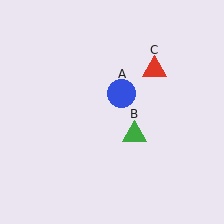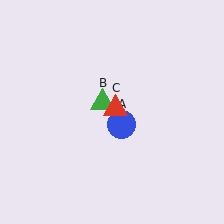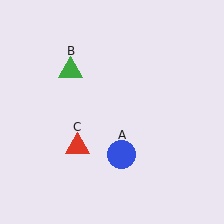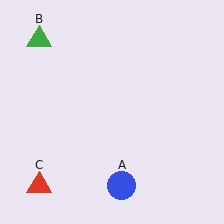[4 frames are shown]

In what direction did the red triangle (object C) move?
The red triangle (object C) moved down and to the left.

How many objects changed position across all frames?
3 objects changed position: blue circle (object A), green triangle (object B), red triangle (object C).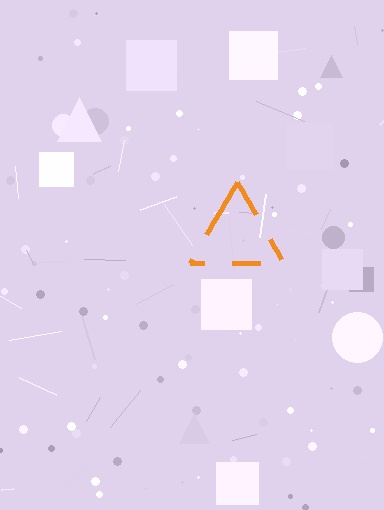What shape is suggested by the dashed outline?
The dashed outline suggests a triangle.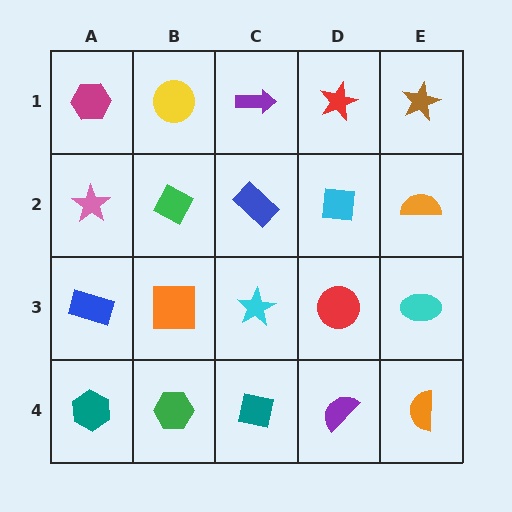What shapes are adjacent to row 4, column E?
A cyan ellipse (row 3, column E), a purple semicircle (row 4, column D).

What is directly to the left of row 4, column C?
A green hexagon.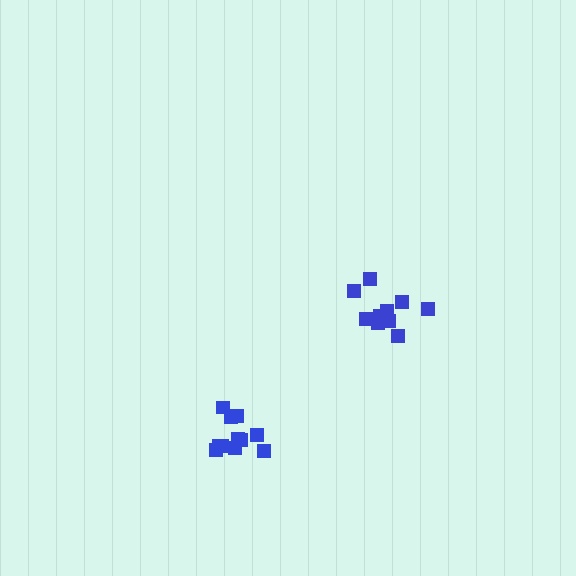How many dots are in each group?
Group 1: 11 dots, Group 2: 10 dots (21 total).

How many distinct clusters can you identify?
There are 2 distinct clusters.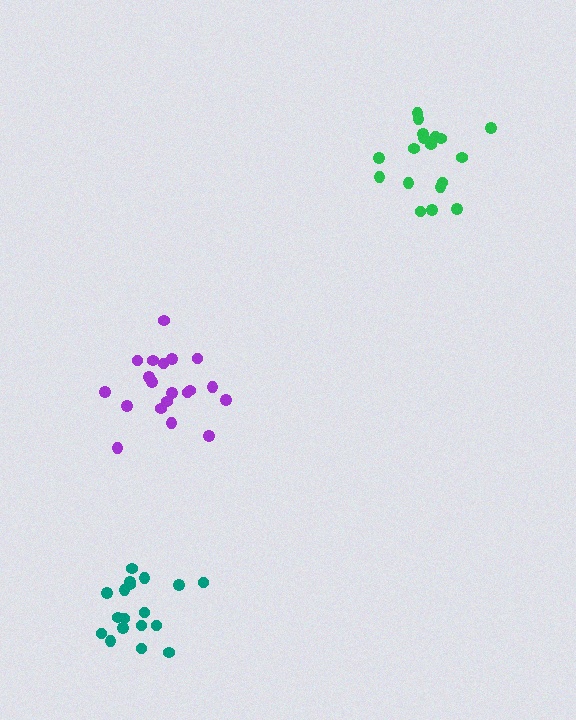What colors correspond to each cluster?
The clusters are colored: green, teal, purple.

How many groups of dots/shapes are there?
There are 3 groups.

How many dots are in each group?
Group 1: 18 dots, Group 2: 18 dots, Group 3: 20 dots (56 total).